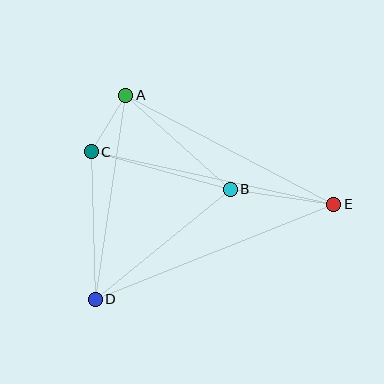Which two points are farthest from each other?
Points D and E are farthest from each other.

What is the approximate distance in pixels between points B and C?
The distance between B and C is approximately 144 pixels.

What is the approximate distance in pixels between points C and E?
The distance between C and E is approximately 248 pixels.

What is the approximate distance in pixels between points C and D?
The distance between C and D is approximately 147 pixels.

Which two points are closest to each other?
Points A and C are closest to each other.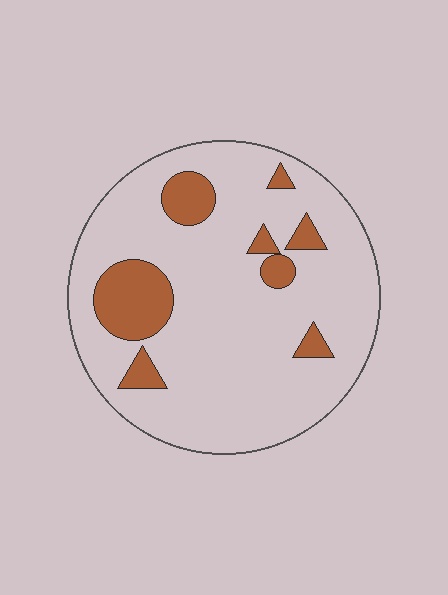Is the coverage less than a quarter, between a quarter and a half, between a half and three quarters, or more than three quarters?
Less than a quarter.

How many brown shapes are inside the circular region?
8.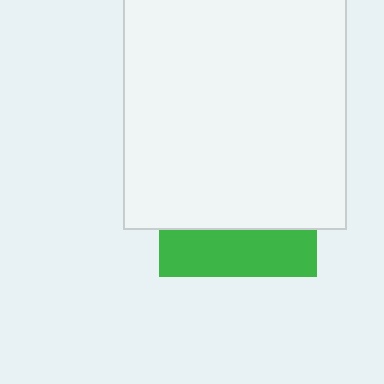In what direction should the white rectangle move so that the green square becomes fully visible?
The white rectangle should move up. That is the shortest direction to clear the overlap and leave the green square fully visible.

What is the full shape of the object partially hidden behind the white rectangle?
The partially hidden object is a green square.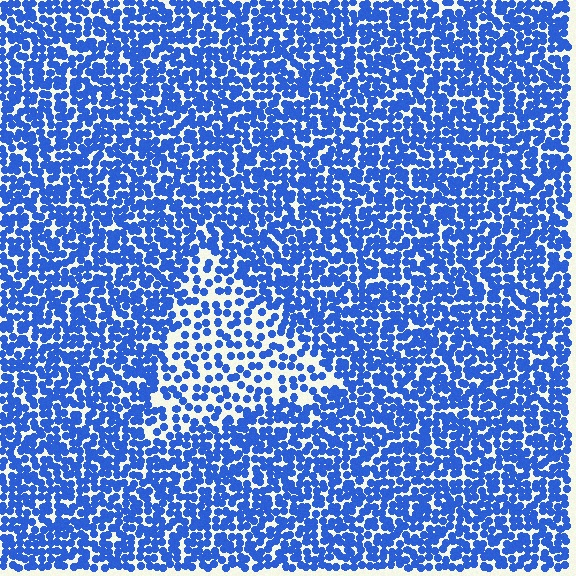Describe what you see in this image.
The image contains small blue elements arranged at two different densities. A triangle-shaped region is visible where the elements are less densely packed than the surrounding area.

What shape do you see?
I see a triangle.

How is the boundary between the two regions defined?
The boundary is defined by a change in element density (approximately 2.0x ratio). All elements are the same color, size, and shape.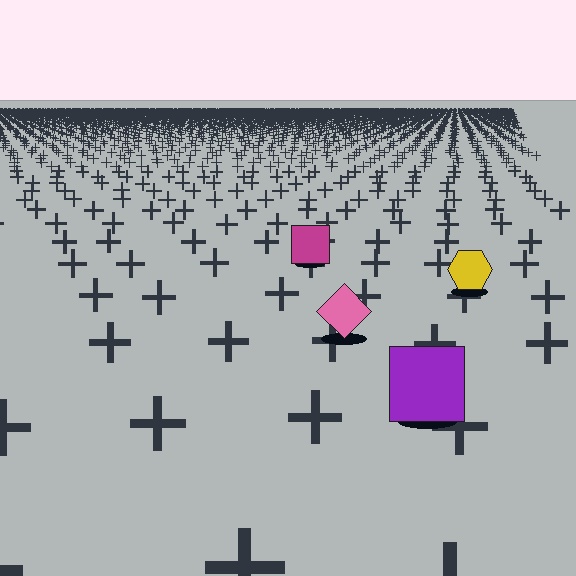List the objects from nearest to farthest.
From nearest to farthest: the purple square, the pink diamond, the yellow hexagon, the magenta square.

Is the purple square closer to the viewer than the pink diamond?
Yes. The purple square is closer — you can tell from the texture gradient: the ground texture is coarser near it.